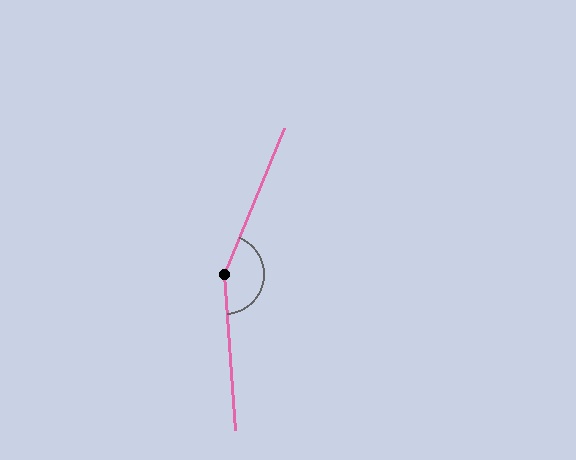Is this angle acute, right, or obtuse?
It is obtuse.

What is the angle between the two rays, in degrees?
Approximately 153 degrees.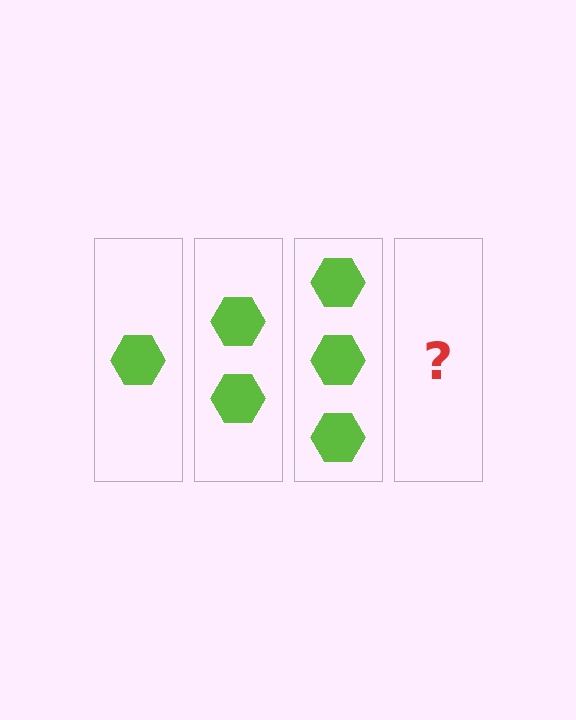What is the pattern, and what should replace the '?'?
The pattern is that each step adds one more hexagon. The '?' should be 4 hexagons.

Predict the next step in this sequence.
The next step is 4 hexagons.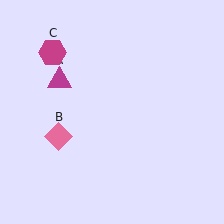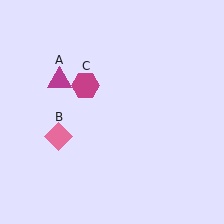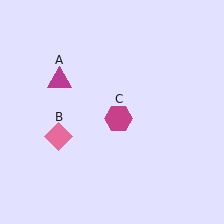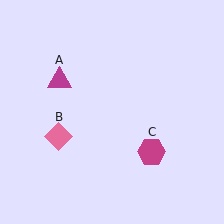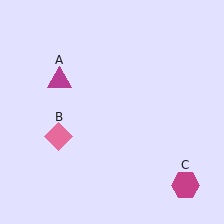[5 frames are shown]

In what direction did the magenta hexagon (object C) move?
The magenta hexagon (object C) moved down and to the right.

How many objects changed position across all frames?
1 object changed position: magenta hexagon (object C).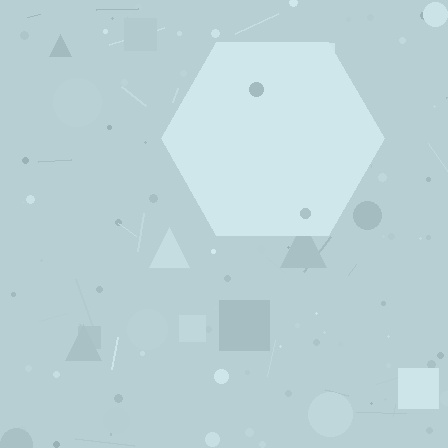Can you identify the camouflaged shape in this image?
The camouflaged shape is a hexagon.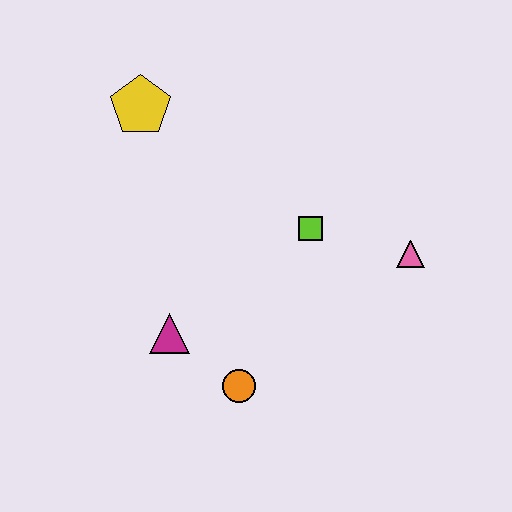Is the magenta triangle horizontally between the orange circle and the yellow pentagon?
Yes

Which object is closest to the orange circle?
The magenta triangle is closest to the orange circle.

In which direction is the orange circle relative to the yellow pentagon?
The orange circle is below the yellow pentagon.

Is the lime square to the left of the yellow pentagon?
No